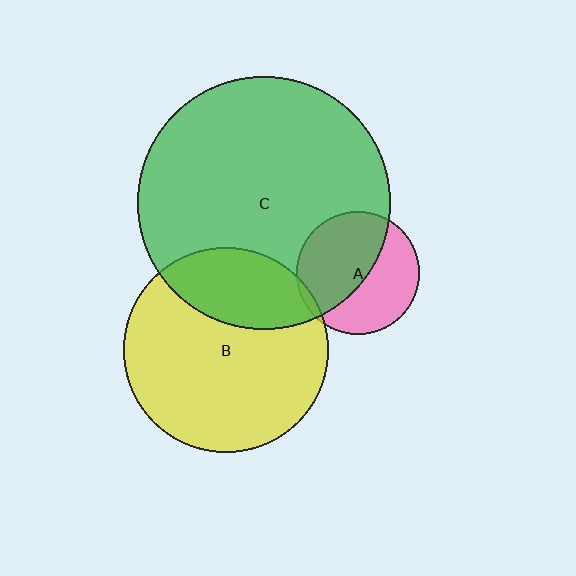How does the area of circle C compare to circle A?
Approximately 4.2 times.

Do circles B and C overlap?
Yes.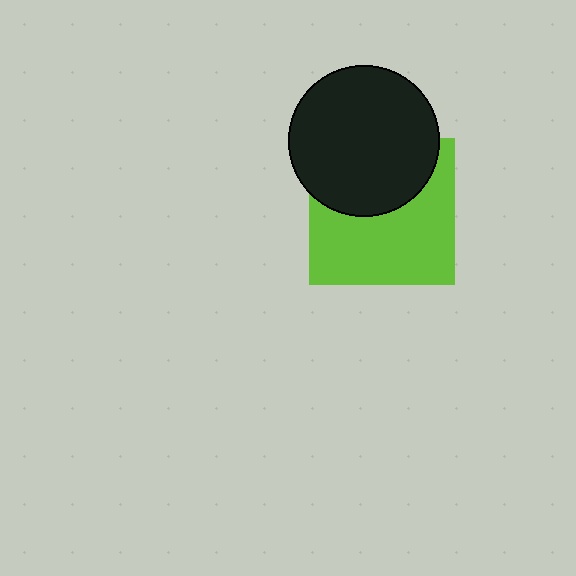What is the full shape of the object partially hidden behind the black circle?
The partially hidden object is a lime square.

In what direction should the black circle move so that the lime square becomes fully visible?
The black circle should move up. That is the shortest direction to clear the overlap and leave the lime square fully visible.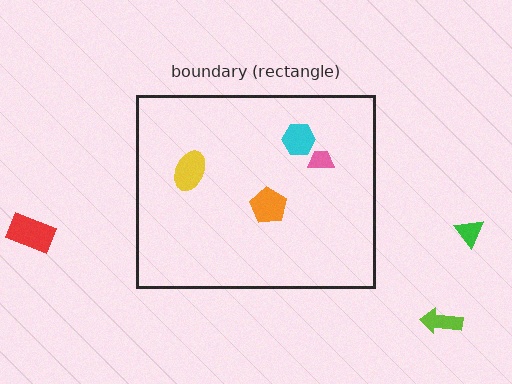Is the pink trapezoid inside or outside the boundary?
Inside.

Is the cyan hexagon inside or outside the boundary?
Inside.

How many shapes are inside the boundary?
4 inside, 3 outside.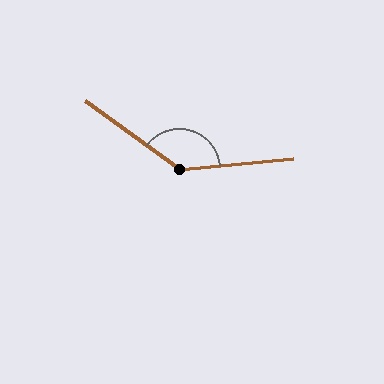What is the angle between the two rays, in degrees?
Approximately 139 degrees.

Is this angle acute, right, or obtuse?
It is obtuse.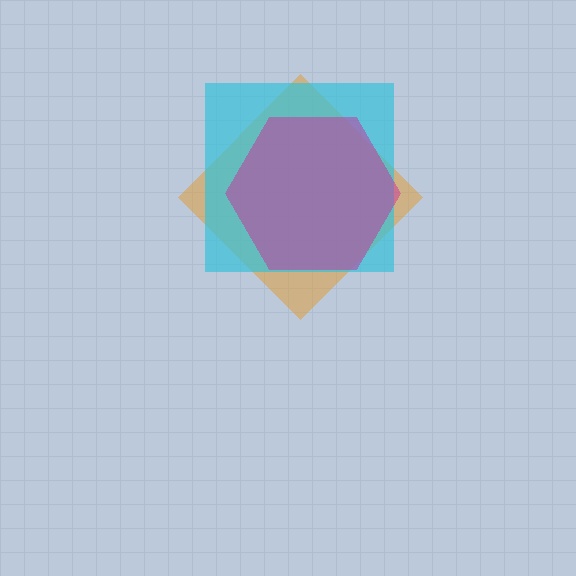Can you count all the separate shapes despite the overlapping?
Yes, there are 3 separate shapes.